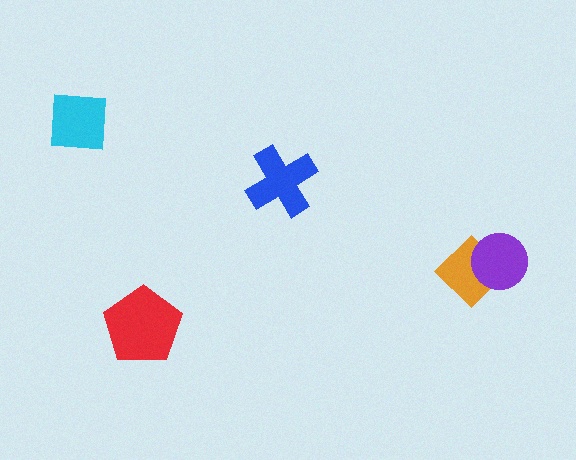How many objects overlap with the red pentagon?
0 objects overlap with the red pentagon.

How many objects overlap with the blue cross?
0 objects overlap with the blue cross.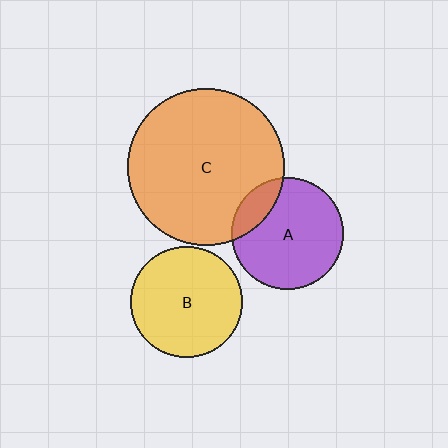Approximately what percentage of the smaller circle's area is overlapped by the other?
Approximately 15%.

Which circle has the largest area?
Circle C (orange).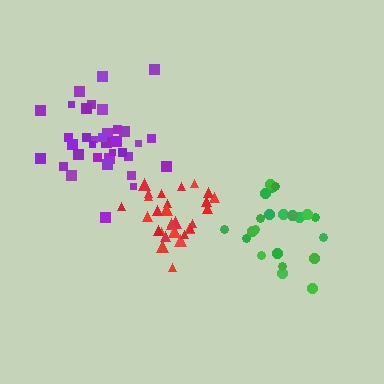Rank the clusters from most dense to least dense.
red, green, purple.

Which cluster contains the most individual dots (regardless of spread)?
Purple (35).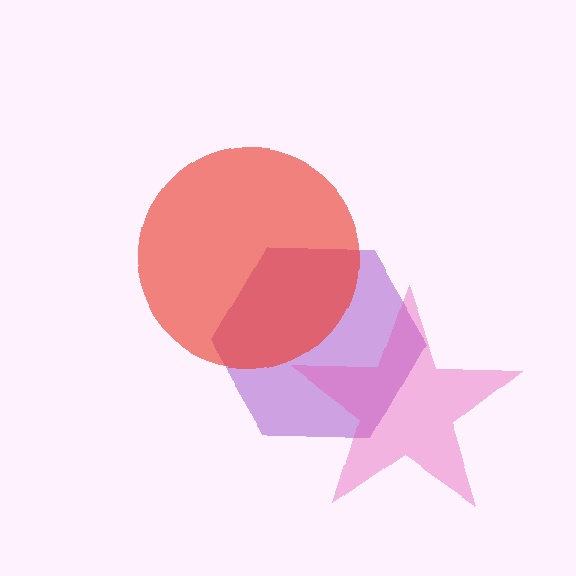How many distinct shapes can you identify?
There are 3 distinct shapes: a purple hexagon, a pink star, a red circle.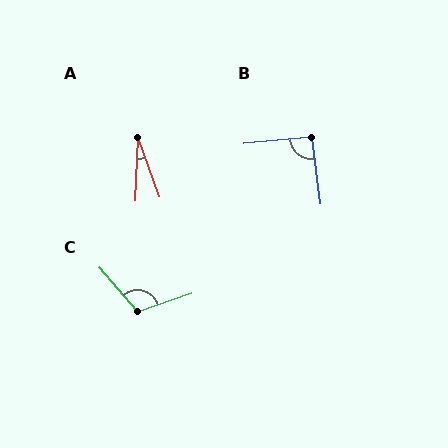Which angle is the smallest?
A, at approximately 22 degrees.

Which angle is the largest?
C, at approximately 112 degrees.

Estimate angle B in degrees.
Approximately 92 degrees.